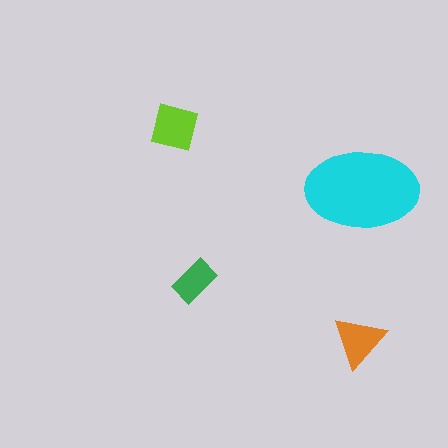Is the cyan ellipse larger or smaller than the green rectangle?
Larger.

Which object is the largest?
The cyan ellipse.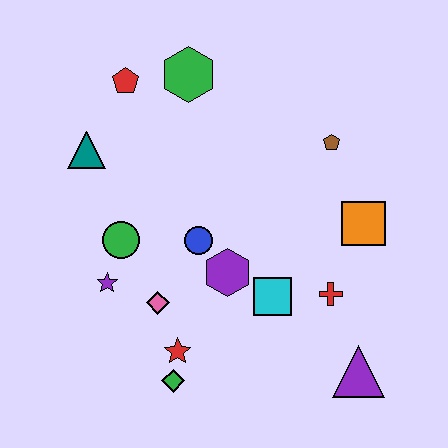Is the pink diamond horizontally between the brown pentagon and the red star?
No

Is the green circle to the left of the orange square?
Yes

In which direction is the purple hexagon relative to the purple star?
The purple hexagon is to the right of the purple star.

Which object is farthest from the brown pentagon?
The green diamond is farthest from the brown pentagon.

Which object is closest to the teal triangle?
The red pentagon is closest to the teal triangle.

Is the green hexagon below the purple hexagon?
No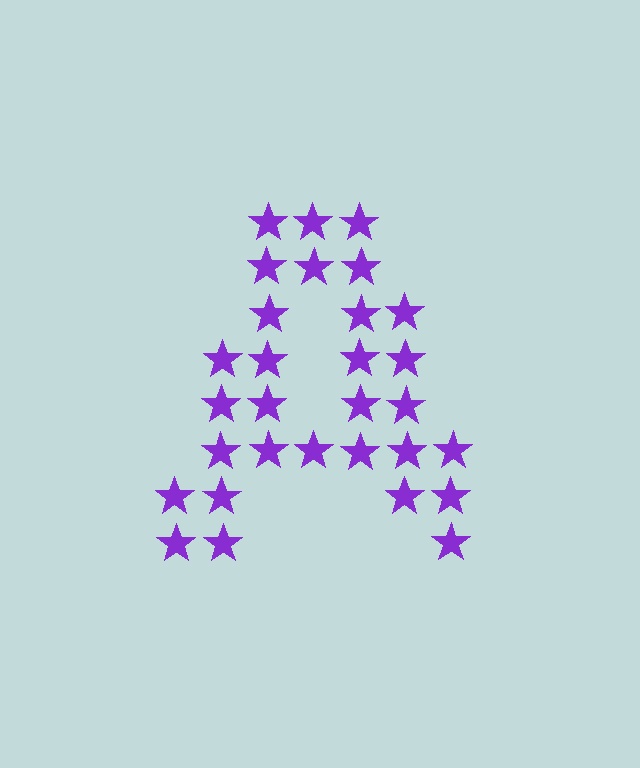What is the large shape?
The large shape is the letter A.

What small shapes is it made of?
It is made of small stars.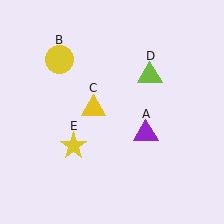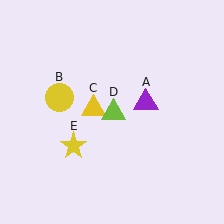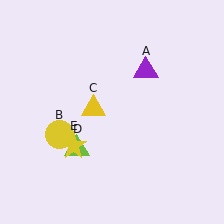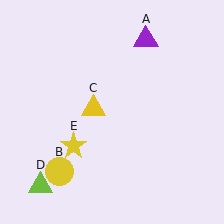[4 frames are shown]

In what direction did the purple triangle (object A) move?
The purple triangle (object A) moved up.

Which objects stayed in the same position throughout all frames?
Yellow triangle (object C) and yellow star (object E) remained stationary.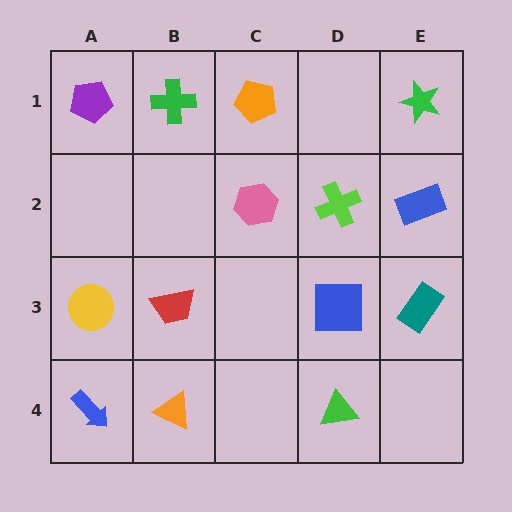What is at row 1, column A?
A purple pentagon.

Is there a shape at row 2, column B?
No, that cell is empty.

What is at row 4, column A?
A blue arrow.